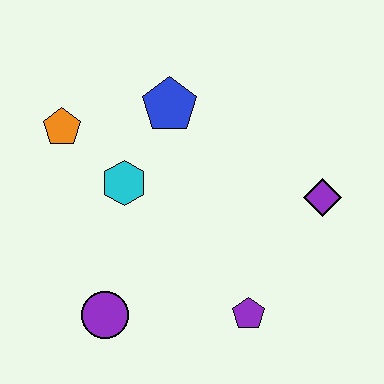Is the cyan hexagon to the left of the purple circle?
No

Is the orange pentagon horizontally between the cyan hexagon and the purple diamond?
No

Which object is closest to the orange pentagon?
The cyan hexagon is closest to the orange pentagon.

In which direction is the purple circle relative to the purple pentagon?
The purple circle is to the left of the purple pentagon.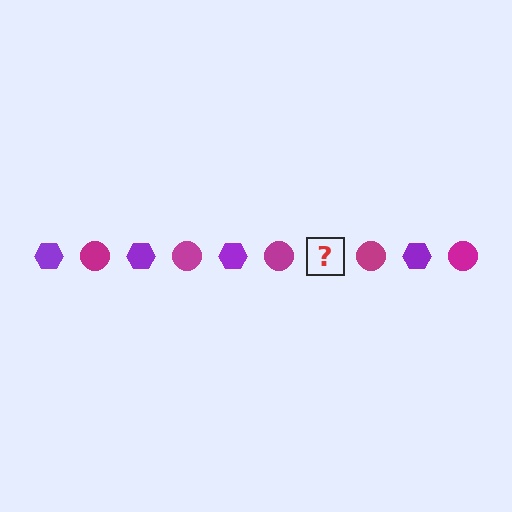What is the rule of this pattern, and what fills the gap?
The rule is that the pattern alternates between purple hexagon and magenta circle. The gap should be filled with a purple hexagon.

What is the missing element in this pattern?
The missing element is a purple hexagon.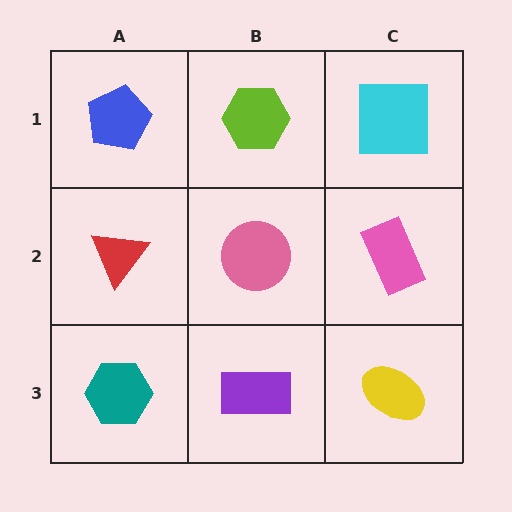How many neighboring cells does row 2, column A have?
3.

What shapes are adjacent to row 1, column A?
A red triangle (row 2, column A), a lime hexagon (row 1, column B).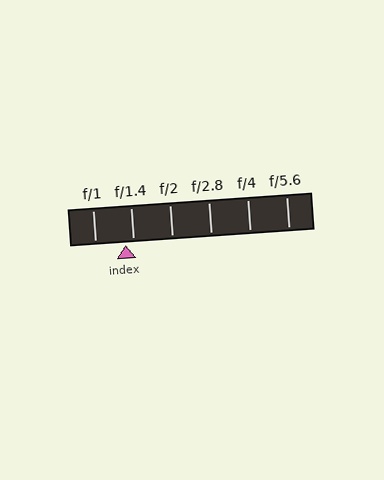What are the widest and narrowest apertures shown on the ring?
The widest aperture shown is f/1 and the narrowest is f/5.6.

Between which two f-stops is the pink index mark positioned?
The index mark is between f/1 and f/1.4.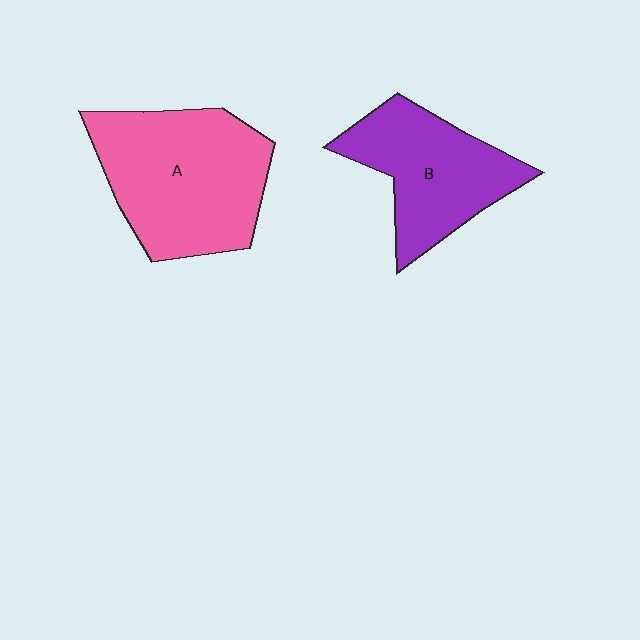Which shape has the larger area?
Shape A (pink).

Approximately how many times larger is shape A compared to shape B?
Approximately 1.3 times.